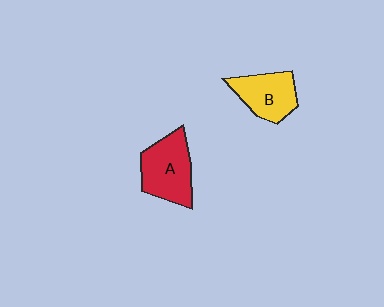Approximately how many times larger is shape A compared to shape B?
Approximately 1.2 times.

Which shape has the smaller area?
Shape B (yellow).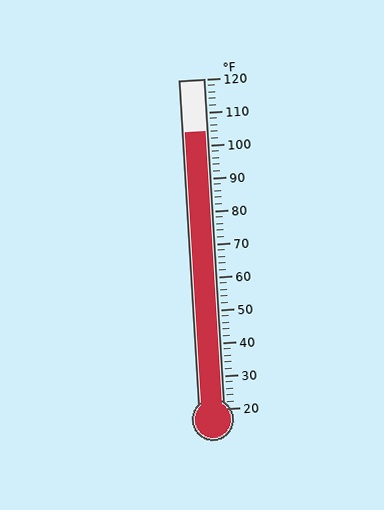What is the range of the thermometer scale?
The thermometer scale ranges from 20°F to 120°F.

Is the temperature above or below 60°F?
The temperature is above 60°F.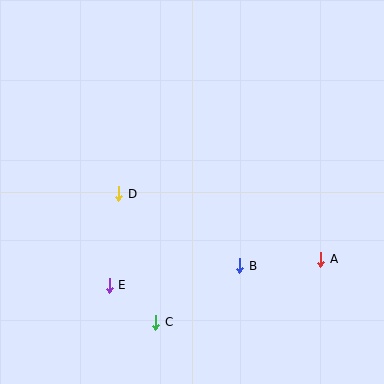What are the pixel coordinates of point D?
Point D is at (119, 194).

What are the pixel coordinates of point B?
Point B is at (240, 266).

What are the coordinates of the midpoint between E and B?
The midpoint between E and B is at (175, 275).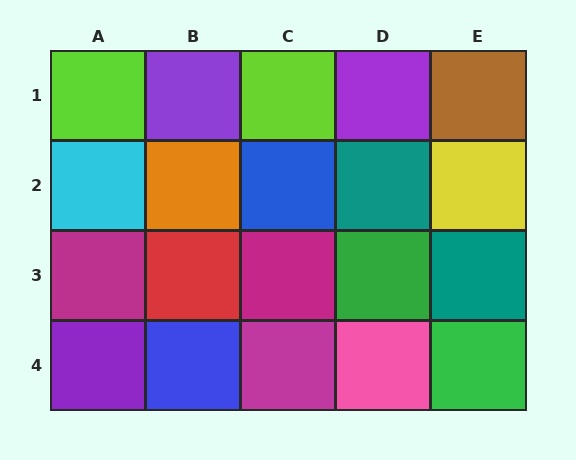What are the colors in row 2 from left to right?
Cyan, orange, blue, teal, yellow.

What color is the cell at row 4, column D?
Pink.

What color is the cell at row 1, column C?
Lime.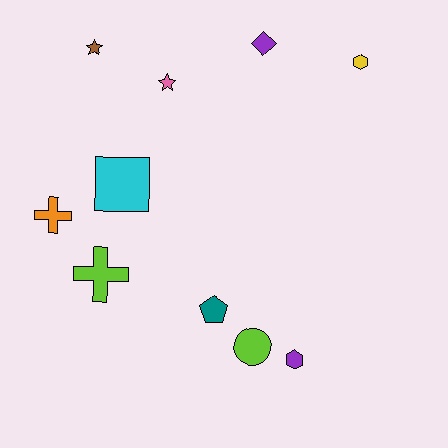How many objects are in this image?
There are 10 objects.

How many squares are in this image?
There is 1 square.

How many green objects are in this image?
There are no green objects.